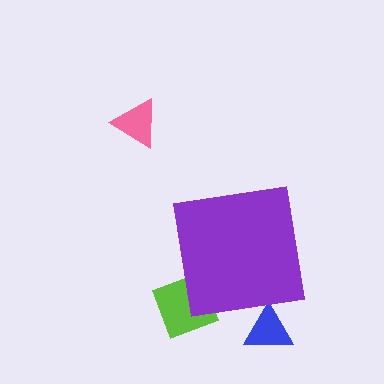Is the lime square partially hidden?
Yes, the lime square is partially hidden behind the purple square.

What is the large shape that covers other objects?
A purple square.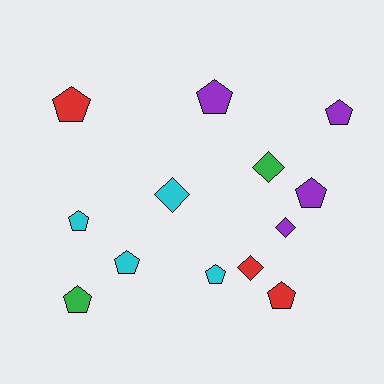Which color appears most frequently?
Purple, with 4 objects.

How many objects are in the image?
There are 13 objects.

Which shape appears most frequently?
Pentagon, with 9 objects.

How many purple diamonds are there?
There is 1 purple diamond.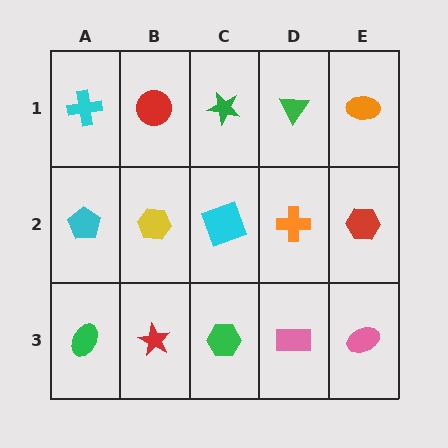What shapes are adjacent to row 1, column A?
A cyan pentagon (row 2, column A), a red circle (row 1, column B).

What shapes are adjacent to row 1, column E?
A red hexagon (row 2, column E), a green triangle (row 1, column D).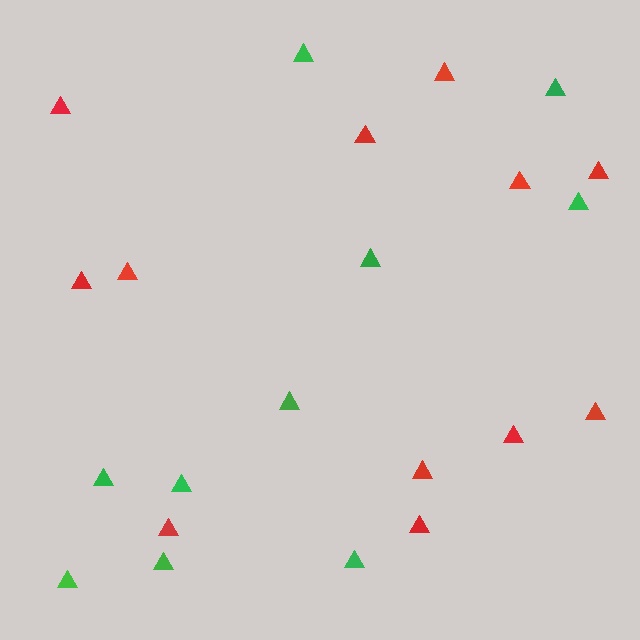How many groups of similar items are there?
There are 2 groups: one group of red triangles (12) and one group of green triangles (10).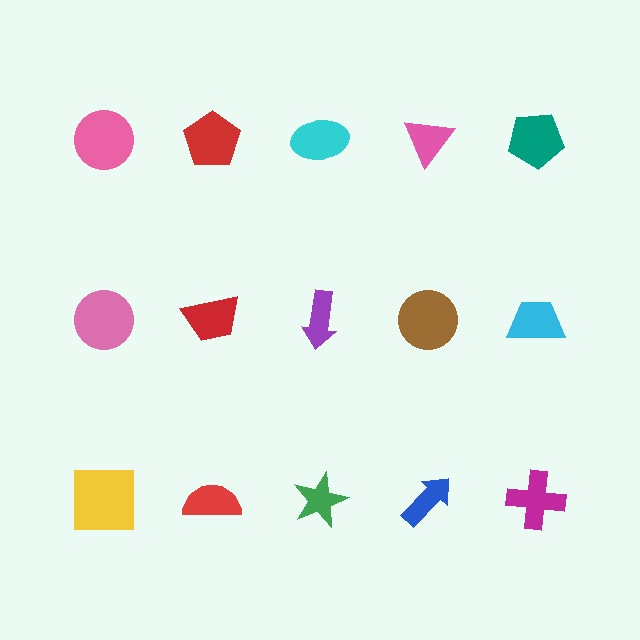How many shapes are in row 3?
5 shapes.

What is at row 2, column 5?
A cyan trapezoid.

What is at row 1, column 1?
A pink circle.